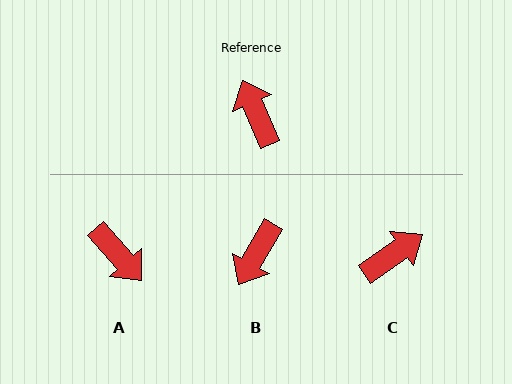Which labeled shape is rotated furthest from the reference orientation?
A, about 161 degrees away.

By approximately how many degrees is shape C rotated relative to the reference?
Approximately 78 degrees clockwise.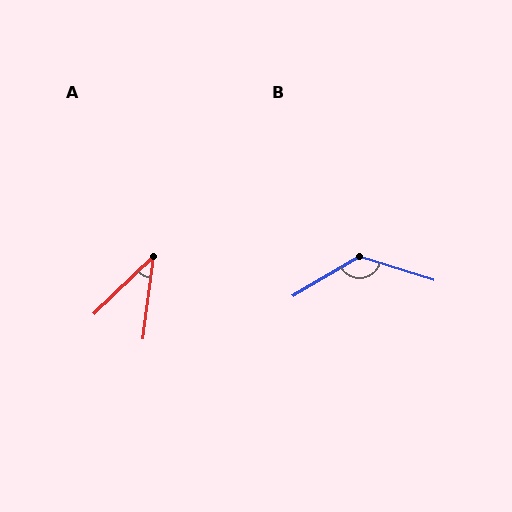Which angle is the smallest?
A, at approximately 39 degrees.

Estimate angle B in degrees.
Approximately 131 degrees.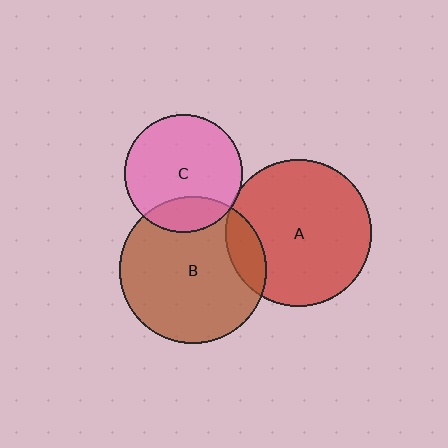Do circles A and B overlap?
Yes.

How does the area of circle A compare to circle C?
Approximately 1.5 times.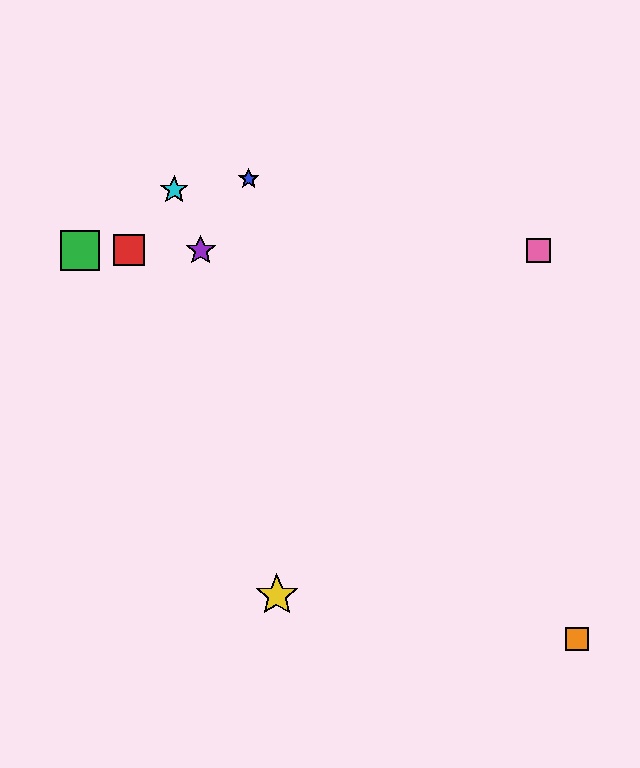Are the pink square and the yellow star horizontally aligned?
No, the pink square is at y≈250 and the yellow star is at y≈595.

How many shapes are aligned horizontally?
4 shapes (the red square, the green square, the purple star, the pink square) are aligned horizontally.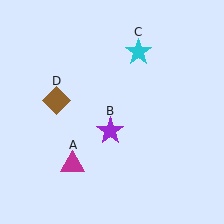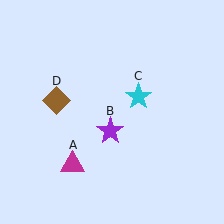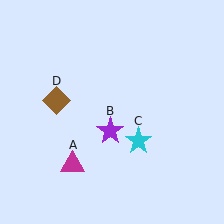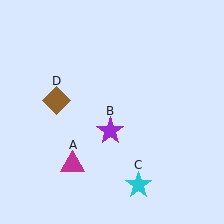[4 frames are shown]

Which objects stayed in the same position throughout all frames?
Magenta triangle (object A) and purple star (object B) and brown diamond (object D) remained stationary.